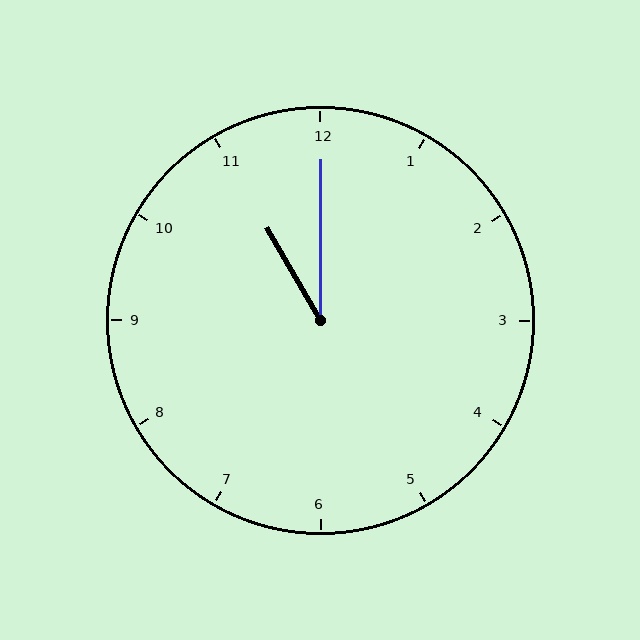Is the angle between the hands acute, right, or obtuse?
It is acute.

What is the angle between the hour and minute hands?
Approximately 30 degrees.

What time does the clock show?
11:00.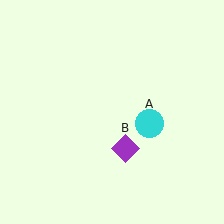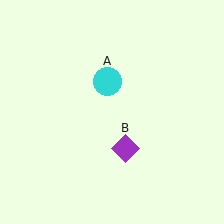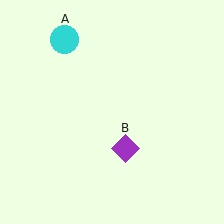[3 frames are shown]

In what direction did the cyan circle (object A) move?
The cyan circle (object A) moved up and to the left.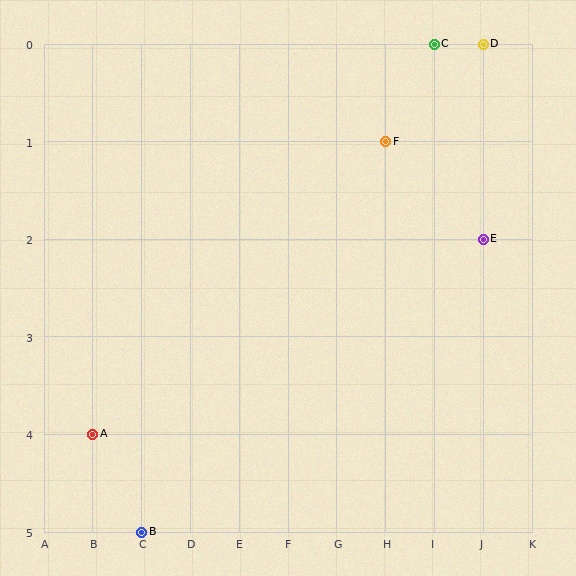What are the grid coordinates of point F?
Point F is at grid coordinates (H, 1).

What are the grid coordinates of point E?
Point E is at grid coordinates (J, 2).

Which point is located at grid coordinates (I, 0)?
Point C is at (I, 0).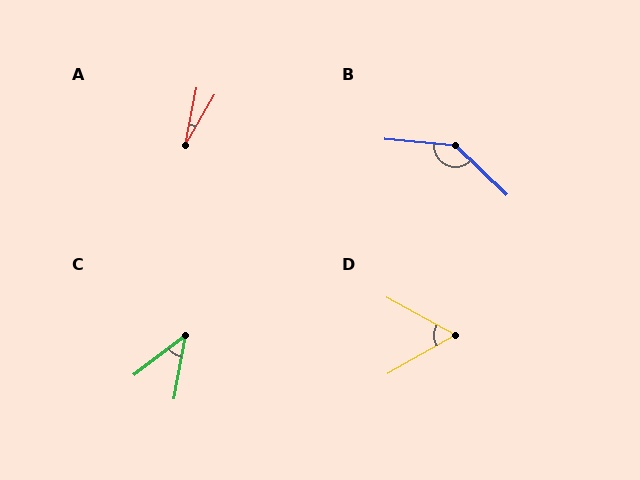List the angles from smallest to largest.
A (19°), C (43°), D (58°), B (141°).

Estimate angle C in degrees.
Approximately 43 degrees.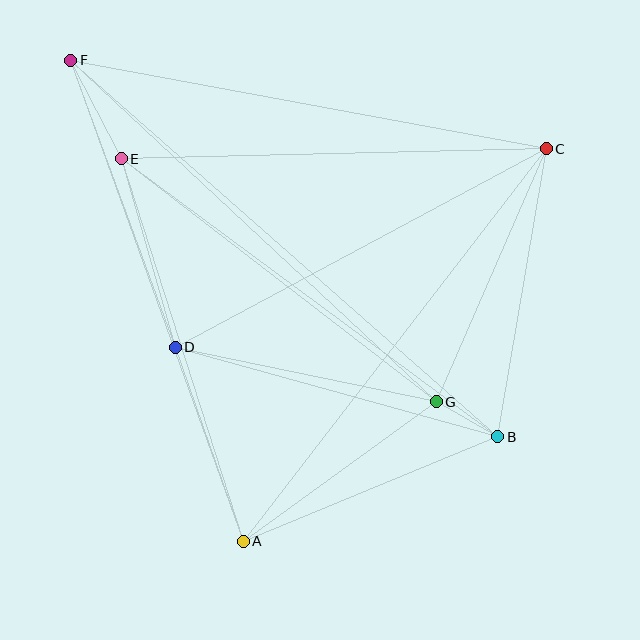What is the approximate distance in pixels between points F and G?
The distance between F and G is approximately 500 pixels.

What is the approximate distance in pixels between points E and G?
The distance between E and G is approximately 398 pixels.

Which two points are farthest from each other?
Points B and F are farthest from each other.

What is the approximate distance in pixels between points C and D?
The distance between C and D is approximately 421 pixels.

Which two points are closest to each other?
Points B and G are closest to each other.